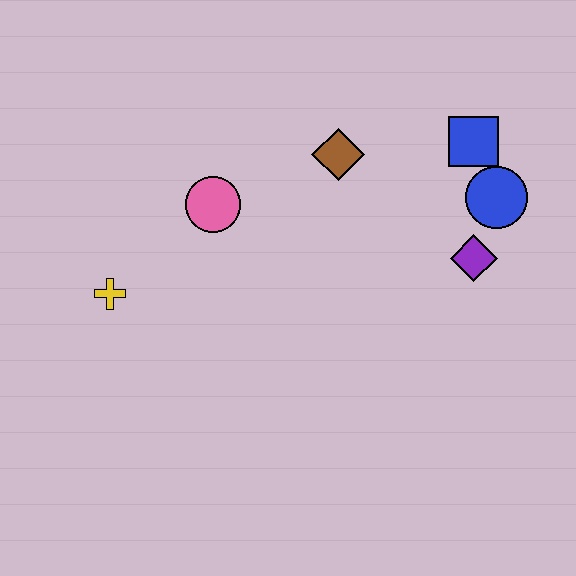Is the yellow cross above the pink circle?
No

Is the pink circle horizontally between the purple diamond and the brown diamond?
No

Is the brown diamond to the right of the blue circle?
No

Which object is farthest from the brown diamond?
The yellow cross is farthest from the brown diamond.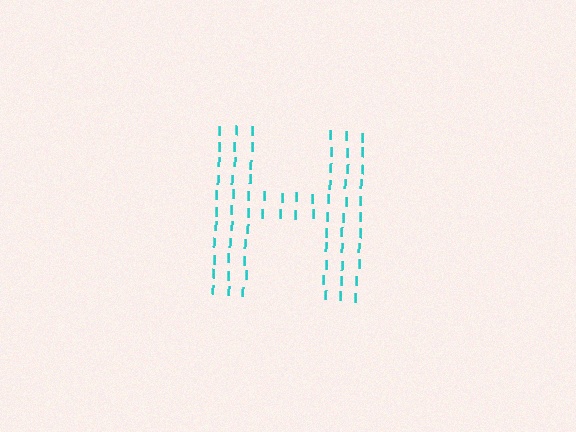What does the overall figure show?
The overall figure shows the letter H.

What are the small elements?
The small elements are letter I's.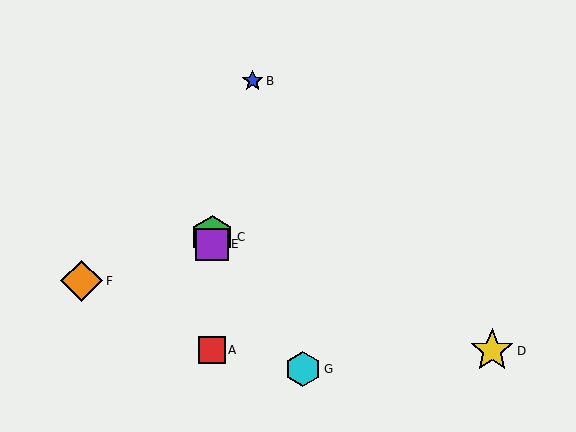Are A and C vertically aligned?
Yes, both are at x≈212.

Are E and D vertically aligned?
No, E is at x≈212 and D is at x≈492.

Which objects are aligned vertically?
Objects A, C, E are aligned vertically.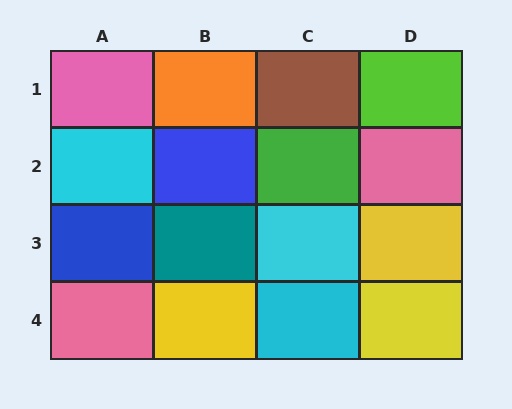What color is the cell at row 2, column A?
Cyan.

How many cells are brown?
1 cell is brown.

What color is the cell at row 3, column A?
Blue.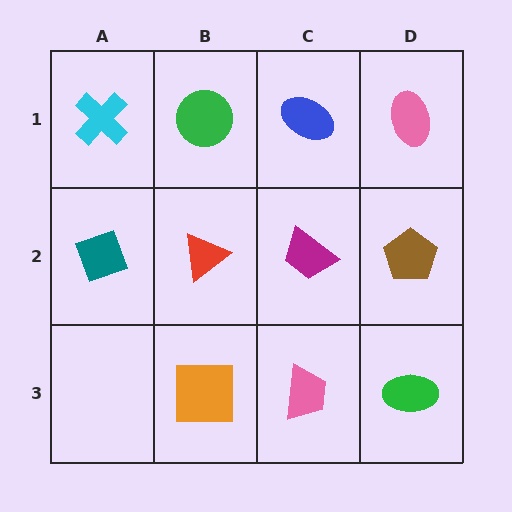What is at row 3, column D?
A green ellipse.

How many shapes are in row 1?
4 shapes.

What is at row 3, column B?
An orange square.